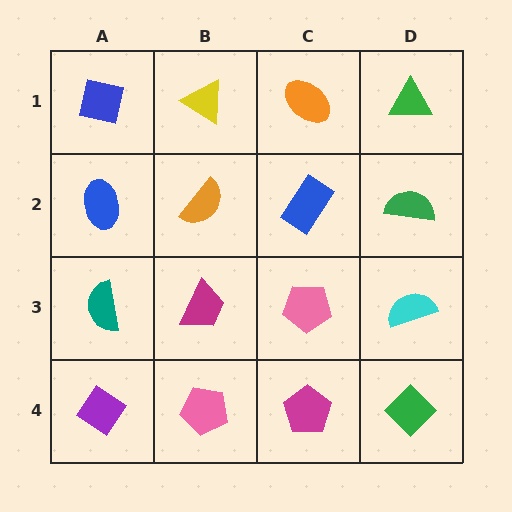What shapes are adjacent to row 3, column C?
A blue rectangle (row 2, column C), a magenta pentagon (row 4, column C), a magenta trapezoid (row 3, column B), a cyan semicircle (row 3, column D).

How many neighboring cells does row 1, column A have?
2.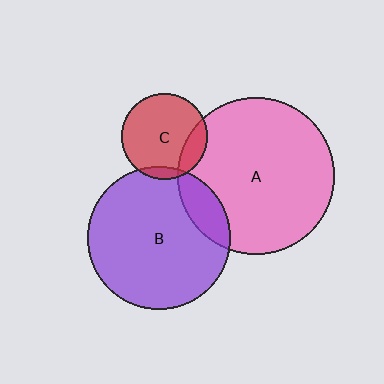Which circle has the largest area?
Circle A (pink).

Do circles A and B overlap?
Yes.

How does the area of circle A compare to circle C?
Approximately 3.3 times.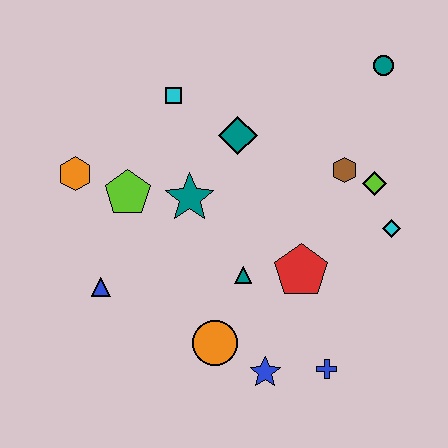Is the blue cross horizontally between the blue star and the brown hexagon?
Yes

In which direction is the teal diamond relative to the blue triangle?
The teal diamond is above the blue triangle.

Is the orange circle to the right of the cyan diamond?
No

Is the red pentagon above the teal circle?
No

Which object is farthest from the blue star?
The teal circle is farthest from the blue star.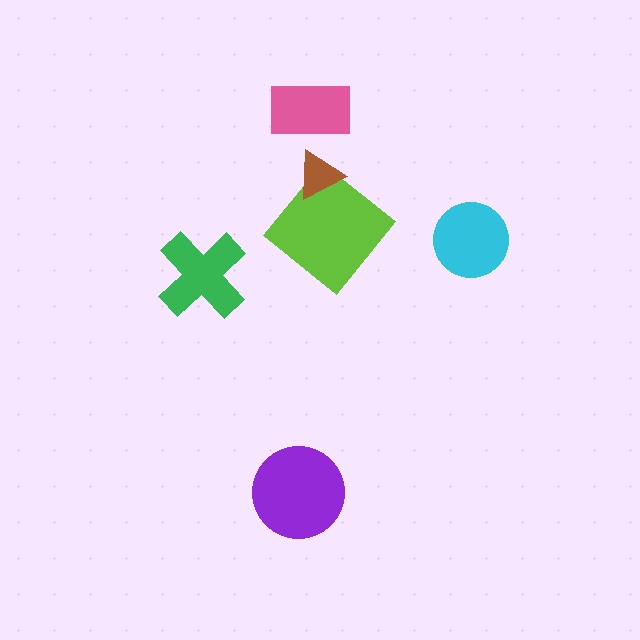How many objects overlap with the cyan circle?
0 objects overlap with the cyan circle.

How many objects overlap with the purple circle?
0 objects overlap with the purple circle.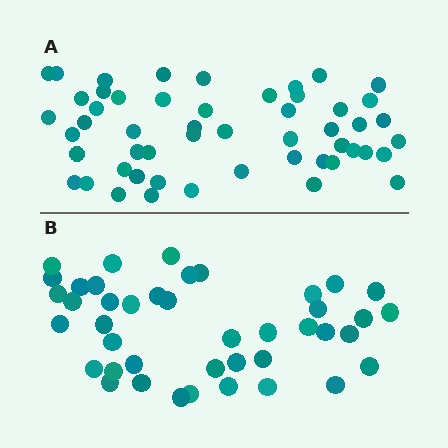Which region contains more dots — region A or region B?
Region A (the top region) has more dots.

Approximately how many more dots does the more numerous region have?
Region A has roughly 10 or so more dots than region B.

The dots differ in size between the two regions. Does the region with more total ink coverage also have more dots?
No. Region B has more total ink coverage because its dots are larger, but region A actually contains more individual dots. Total area can be misleading — the number of items is what matters here.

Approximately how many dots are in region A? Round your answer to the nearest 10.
About 50 dots. (The exact count is 52, which rounds to 50.)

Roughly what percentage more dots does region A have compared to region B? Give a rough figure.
About 25% more.